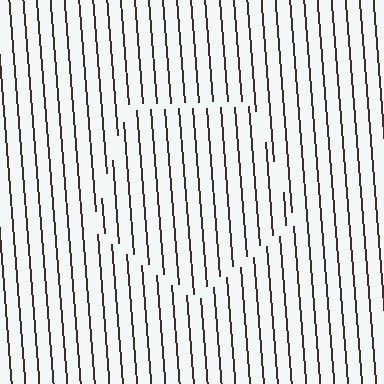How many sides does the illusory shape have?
5 sides — the line-ends trace a pentagon.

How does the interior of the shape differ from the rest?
The interior of the shape contains the same grating, shifted by half a period — the contour is defined by the phase discontinuity where line-ends from the inner and outer gratings abut.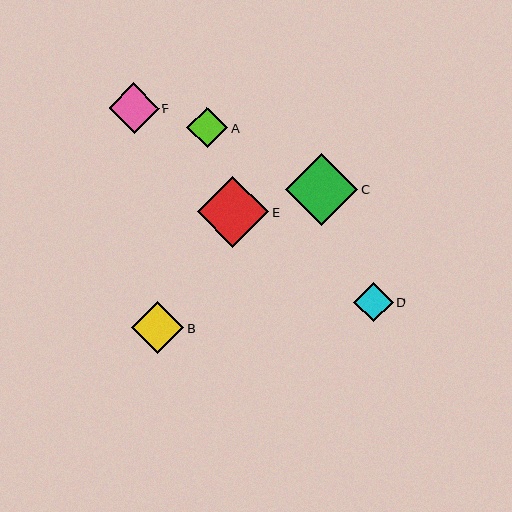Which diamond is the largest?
Diamond C is the largest with a size of approximately 72 pixels.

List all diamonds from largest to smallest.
From largest to smallest: C, E, B, F, A, D.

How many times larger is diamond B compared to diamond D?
Diamond B is approximately 1.3 times the size of diamond D.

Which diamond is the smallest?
Diamond D is the smallest with a size of approximately 39 pixels.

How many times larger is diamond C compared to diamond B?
Diamond C is approximately 1.4 times the size of diamond B.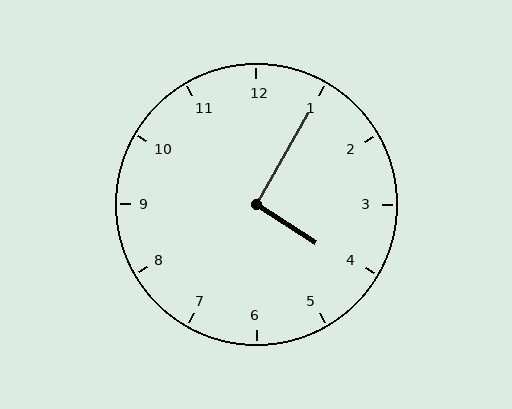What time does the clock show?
4:05.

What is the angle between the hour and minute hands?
Approximately 92 degrees.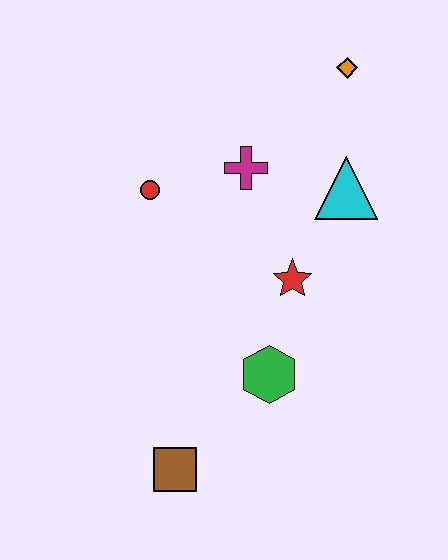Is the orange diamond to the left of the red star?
No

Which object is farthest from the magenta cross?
The brown square is farthest from the magenta cross.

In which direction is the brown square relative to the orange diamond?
The brown square is below the orange diamond.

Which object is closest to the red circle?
The magenta cross is closest to the red circle.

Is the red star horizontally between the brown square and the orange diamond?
Yes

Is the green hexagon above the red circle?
No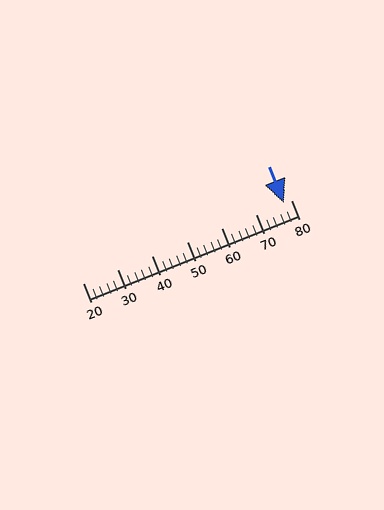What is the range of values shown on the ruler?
The ruler shows values from 20 to 80.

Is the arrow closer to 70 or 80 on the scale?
The arrow is closer to 80.